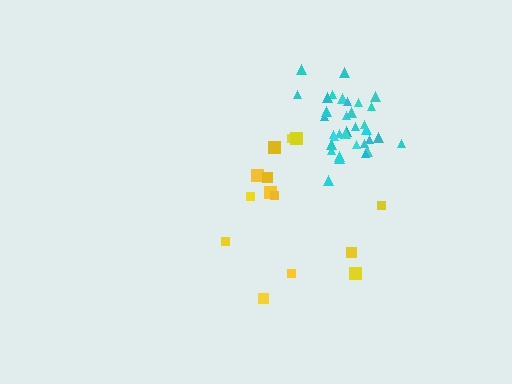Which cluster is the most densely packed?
Cyan.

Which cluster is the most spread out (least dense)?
Yellow.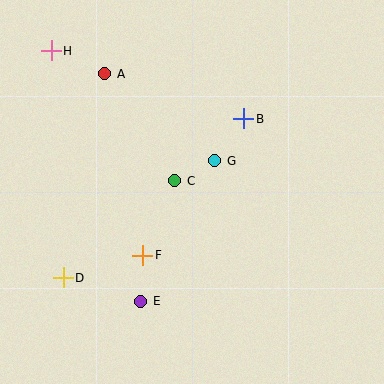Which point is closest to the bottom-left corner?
Point D is closest to the bottom-left corner.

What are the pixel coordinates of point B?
Point B is at (244, 119).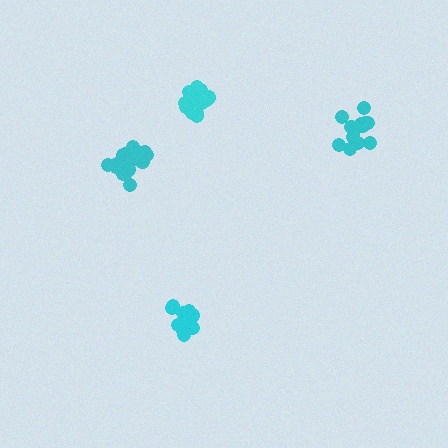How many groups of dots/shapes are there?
There are 4 groups.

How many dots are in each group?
Group 1: 15 dots, Group 2: 19 dots, Group 3: 15 dots, Group 4: 19 dots (68 total).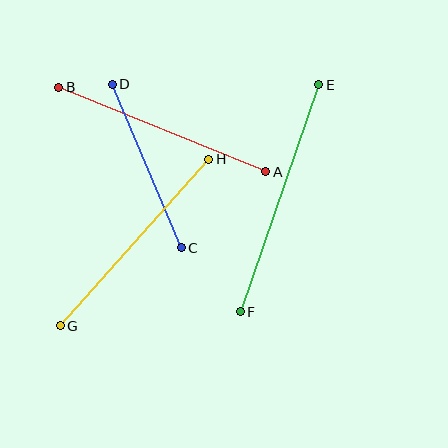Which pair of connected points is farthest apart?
Points E and F are farthest apart.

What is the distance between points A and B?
The distance is approximately 224 pixels.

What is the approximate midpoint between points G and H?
The midpoint is at approximately (134, 242) pixels.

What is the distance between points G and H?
The distance is approximately 224 pixels.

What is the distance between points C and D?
The distance is approximately 177 pixels.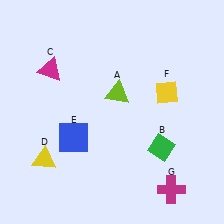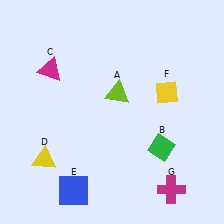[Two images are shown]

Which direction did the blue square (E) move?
The blue square (E) moved down.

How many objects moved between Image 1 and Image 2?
1 object moved between the two images.